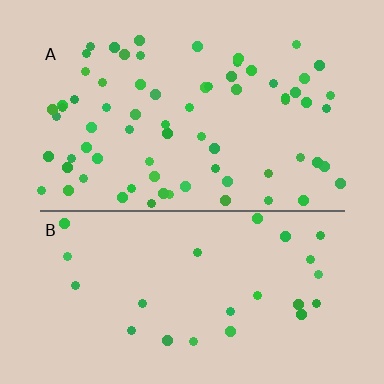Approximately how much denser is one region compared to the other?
Approximately 2.8× — region A over region B.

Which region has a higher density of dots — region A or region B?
A (the top).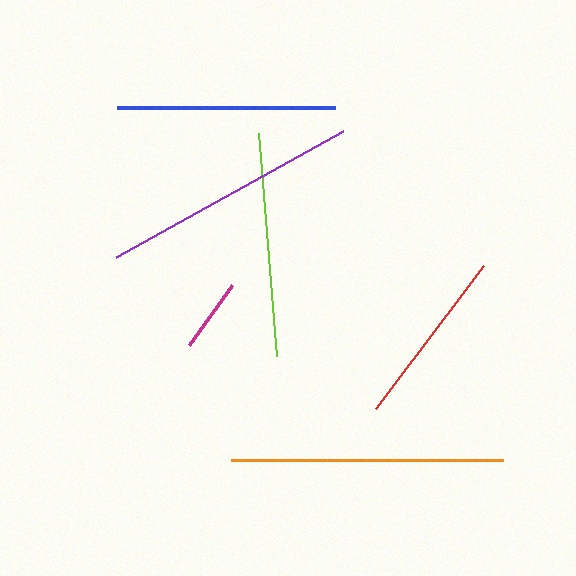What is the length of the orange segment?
The orange segment is approximately 272 pixels long.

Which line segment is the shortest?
The magenta line is the shortest at approximately 74 pixels.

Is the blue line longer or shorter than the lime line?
The lime line is longer than the blue line.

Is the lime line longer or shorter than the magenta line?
The lime line is longer than the magenta line.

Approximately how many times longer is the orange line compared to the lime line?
The orange line is approximately 1.2 times the length of the lime line.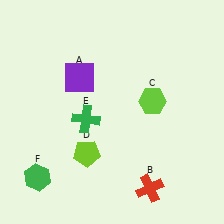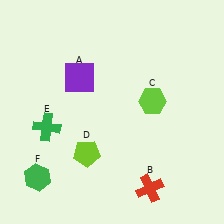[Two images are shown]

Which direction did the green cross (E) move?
The green cross (E) moved left.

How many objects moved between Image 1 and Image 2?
1 object moved between the two images.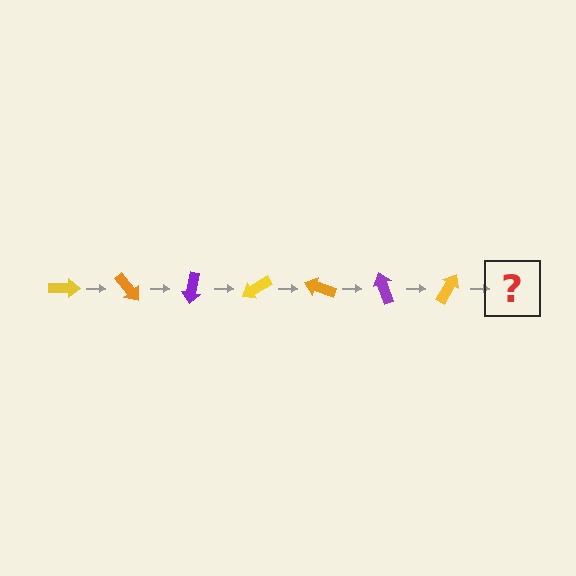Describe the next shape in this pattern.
It should be an orange arrow, rotated 350 degrees from the start.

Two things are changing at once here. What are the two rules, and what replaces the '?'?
The two rules are that it rotates 50 degrees each step and the color cycles through yellow, orange, and purple. The '?' should be an orange arrow, rotated 350 degrees from the start.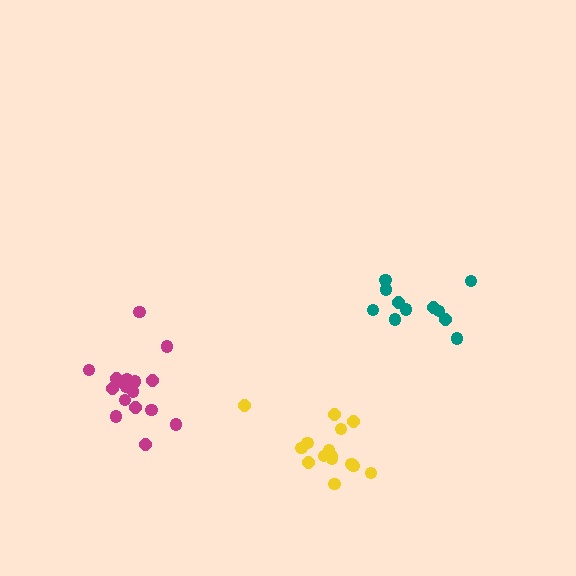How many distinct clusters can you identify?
There are 3 distinct clusters.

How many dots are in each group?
Group 1: 17 dots, Group 2: 11 dots, Group 3: 15 dots (43 total).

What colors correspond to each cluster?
The clusters are colored: magenta, teal, yellow.